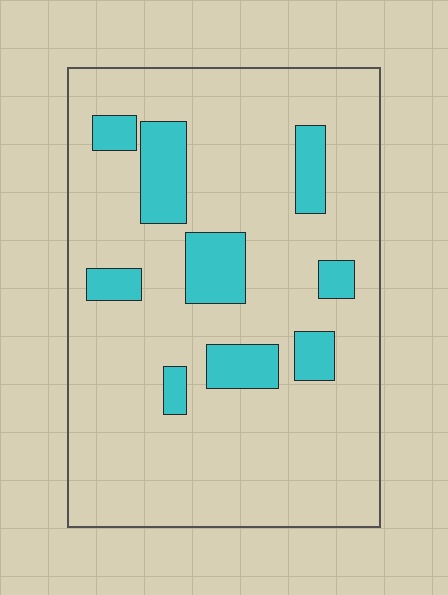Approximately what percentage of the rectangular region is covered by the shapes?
Approximately 15%.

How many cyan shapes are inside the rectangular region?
9.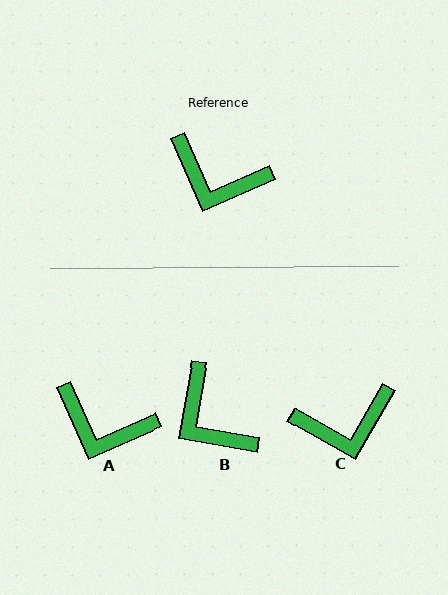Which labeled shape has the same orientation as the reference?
A.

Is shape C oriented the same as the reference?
No, it is off by about 36 degrees.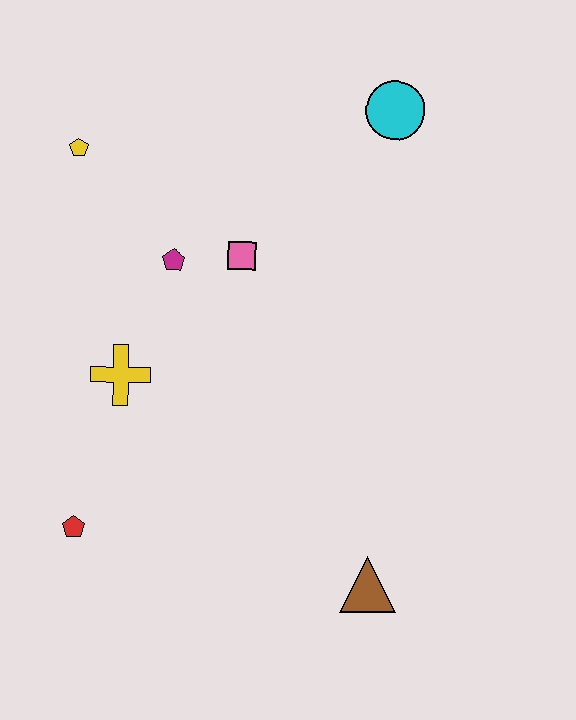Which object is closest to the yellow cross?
The magenta pentagon is closest to the yellow cross.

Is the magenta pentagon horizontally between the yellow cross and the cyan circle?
Yes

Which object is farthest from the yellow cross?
The cyan circle is farthest from the yellow cross.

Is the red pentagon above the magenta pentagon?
No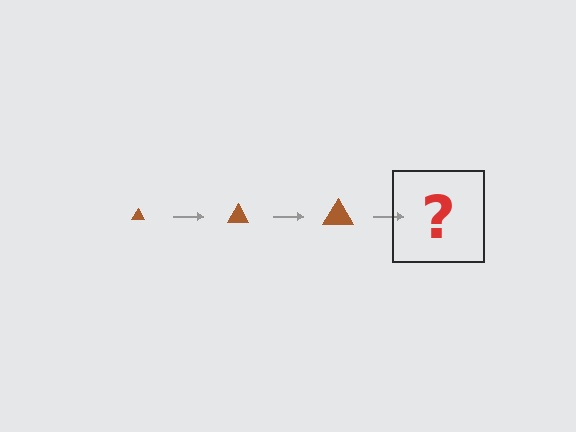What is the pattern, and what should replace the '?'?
The pattern is that the triangle gets progressively larger each step. The '?' should be a brown triangle, larger than the previous one.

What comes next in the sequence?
The next element should be a brown triangle, larger than the previous one.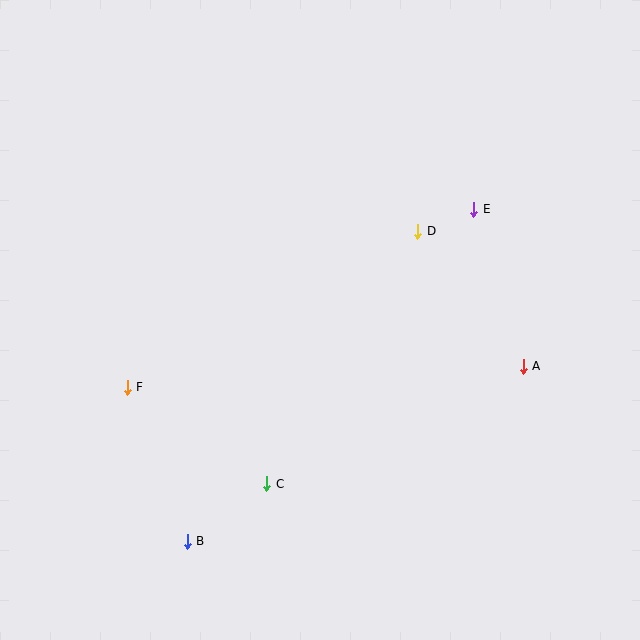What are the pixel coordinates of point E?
Point E is at (474, 209).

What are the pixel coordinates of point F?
Point F is at (127, 387).